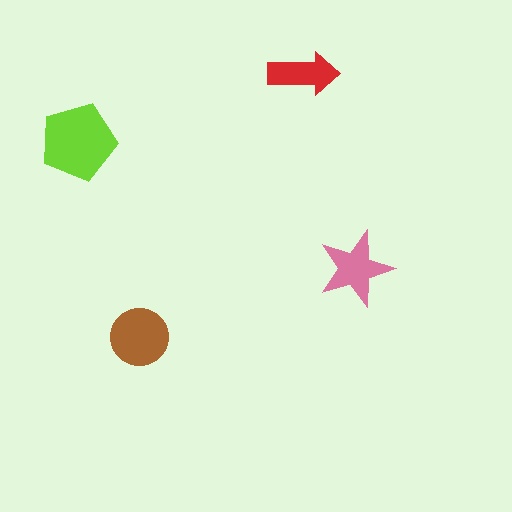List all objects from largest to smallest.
The lime pentagon, the brown circle, the pink star, the red arrow.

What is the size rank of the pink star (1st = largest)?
3rd.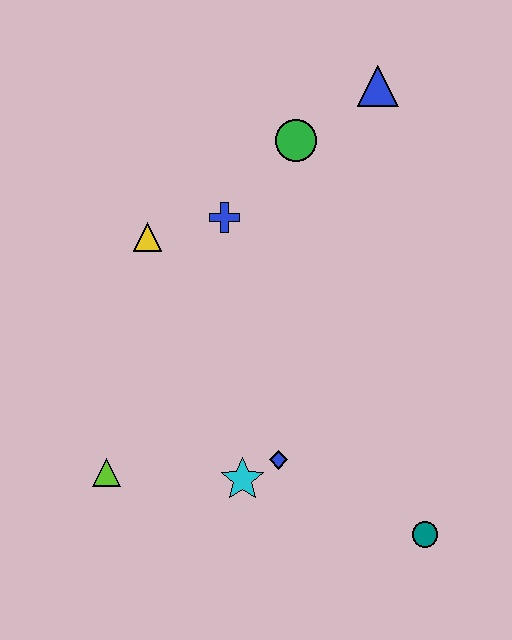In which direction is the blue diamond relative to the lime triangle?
The blue diamond is to the right of the lime triangle.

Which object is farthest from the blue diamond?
The blue triangle is farthest from the blue diamond.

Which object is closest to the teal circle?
The blue diamond is closest to the teal circle.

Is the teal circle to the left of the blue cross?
No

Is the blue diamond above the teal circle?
Yes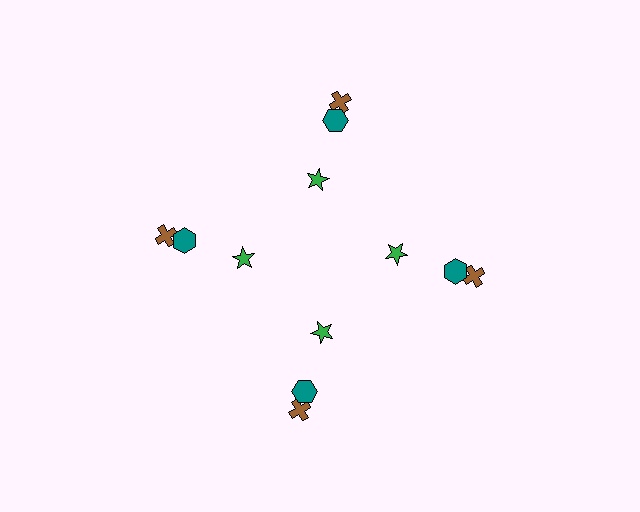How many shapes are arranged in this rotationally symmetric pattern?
There are 12 shapes, arranged in 4 groups of 3.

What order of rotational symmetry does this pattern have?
This pattern has 4-fold rotational symmetry.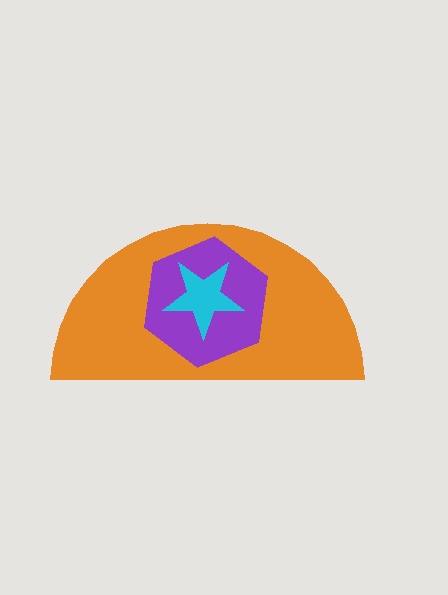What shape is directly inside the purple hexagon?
The cyan star.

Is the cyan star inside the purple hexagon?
Yes.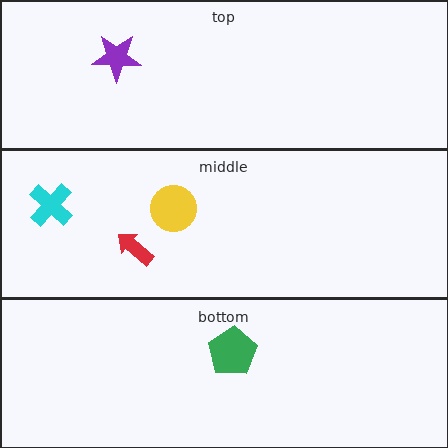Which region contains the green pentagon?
The bottom region.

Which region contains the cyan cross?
The middle region.